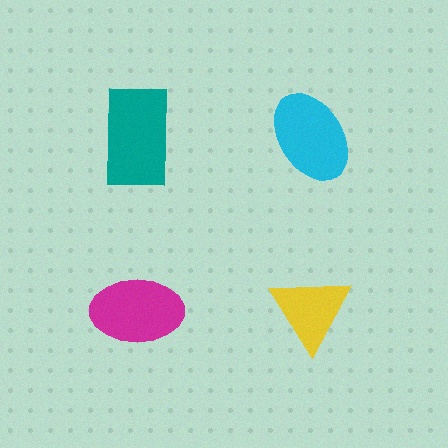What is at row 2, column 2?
A yellow triangle.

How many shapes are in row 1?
2 shapes.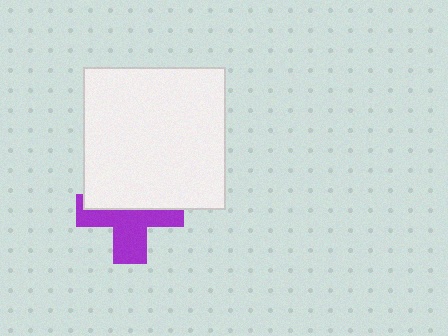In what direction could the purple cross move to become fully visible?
The purple cross could move down. That would shift it out from behind the white square entirely.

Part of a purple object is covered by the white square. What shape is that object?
It is a cross.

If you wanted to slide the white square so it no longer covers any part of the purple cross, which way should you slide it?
Slide it up — that is the most direct way to separate the two shapes.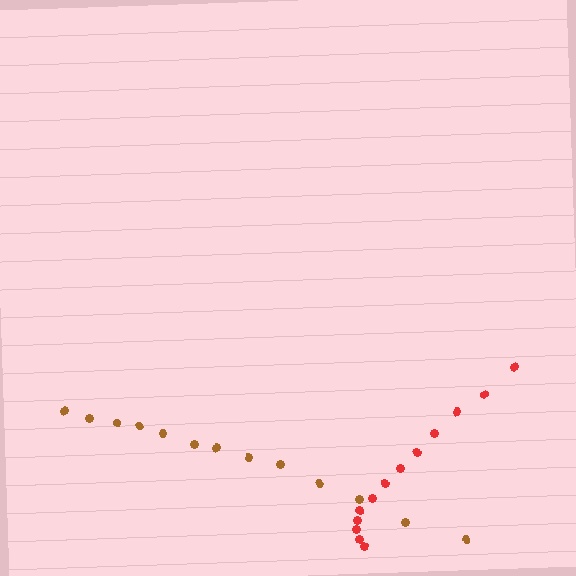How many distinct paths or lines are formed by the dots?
There are 2 distinct paths.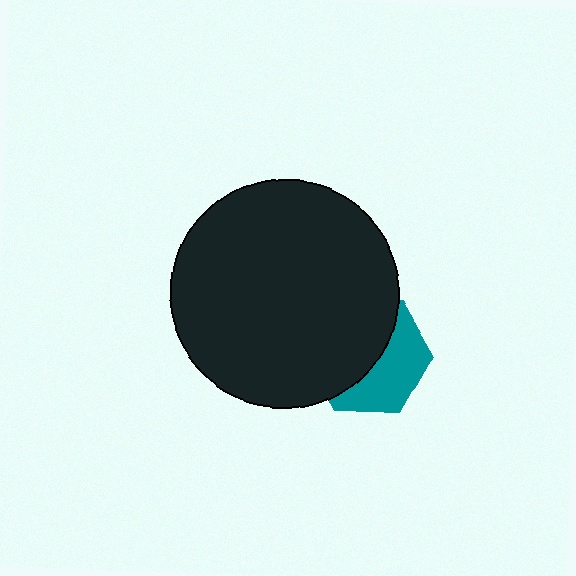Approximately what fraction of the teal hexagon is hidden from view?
Roughly 56% of the teal hexagon is hidden behind the black circle.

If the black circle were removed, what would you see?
You would see the complete teal hexagon.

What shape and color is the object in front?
The object in front is a black circle.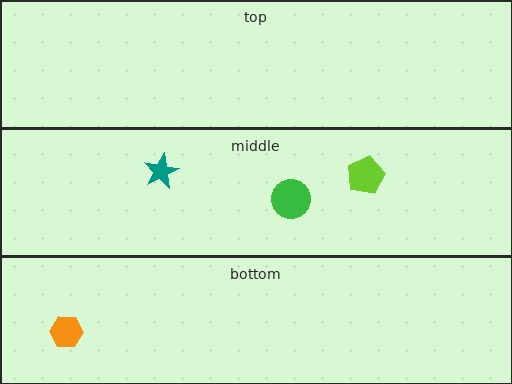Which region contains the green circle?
The middle region.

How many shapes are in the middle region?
3.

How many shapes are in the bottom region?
1.